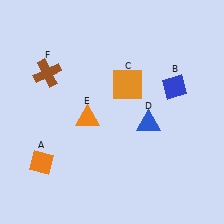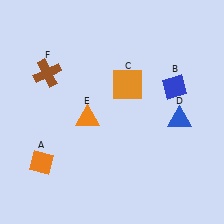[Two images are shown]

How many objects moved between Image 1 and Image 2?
1 object moved between the two images.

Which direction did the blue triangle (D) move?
The blue triangle (D) moved right.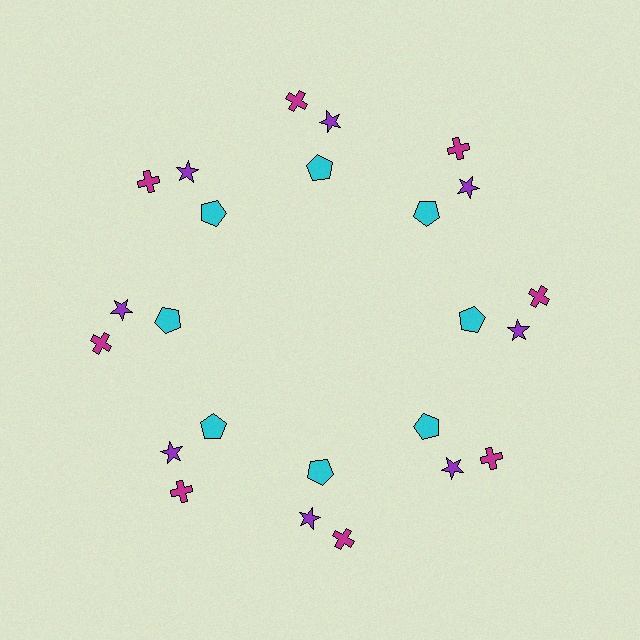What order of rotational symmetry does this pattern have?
This pattern has 8-fold rotational symmetry.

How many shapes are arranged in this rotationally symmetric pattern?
There are 24 shapes, arranged in 8 groups of 3.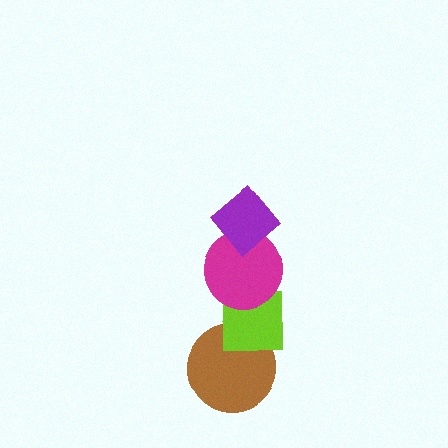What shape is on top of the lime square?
The magenta circle is on top of the lime square.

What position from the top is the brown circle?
The brown circle is 4th from the top.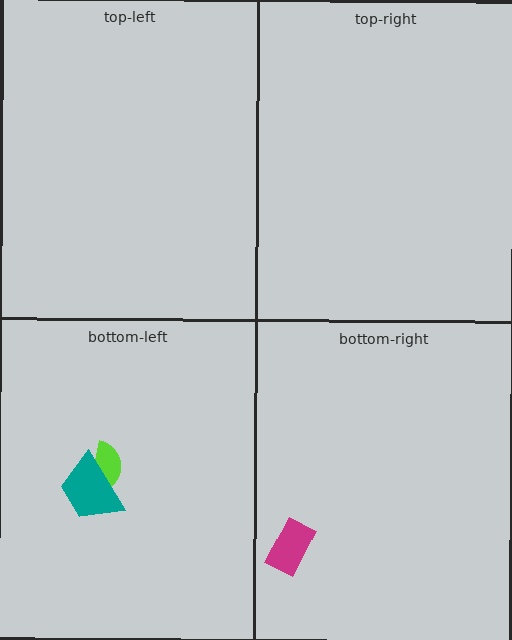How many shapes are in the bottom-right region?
1.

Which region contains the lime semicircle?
The bottom-left region.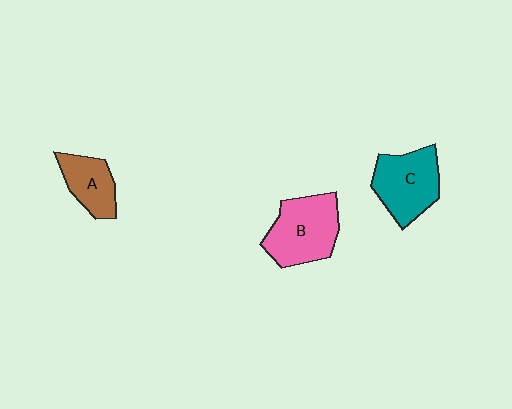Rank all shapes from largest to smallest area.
From largest to smallest: B (pink), C (teal), A (brown).